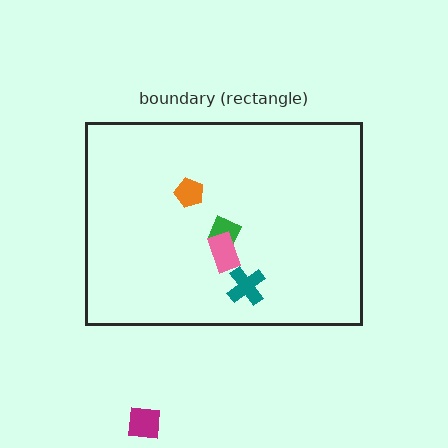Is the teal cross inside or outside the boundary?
Inside.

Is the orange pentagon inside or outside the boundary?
Inside.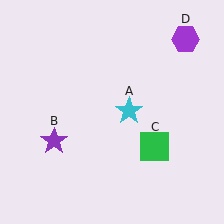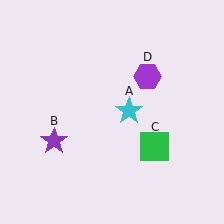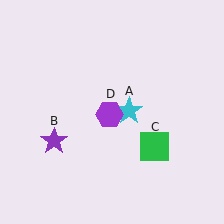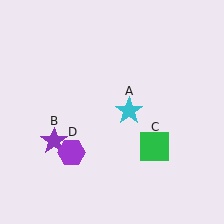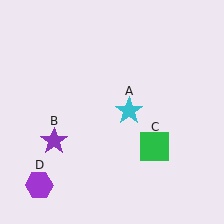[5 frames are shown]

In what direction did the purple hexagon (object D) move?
The purple hexagon (object D) moved down and to the left.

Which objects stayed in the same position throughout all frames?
Cyan star (object A) and purple star (object B) and green square (object C) remained stationary.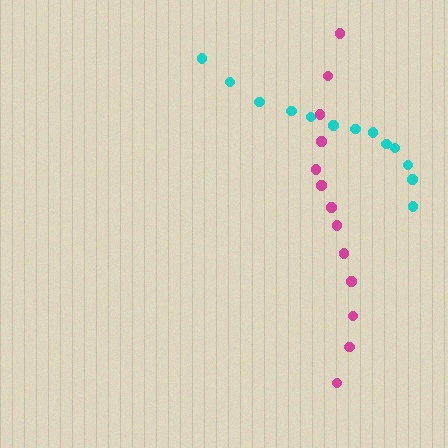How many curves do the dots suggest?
There are 2 distinct paths.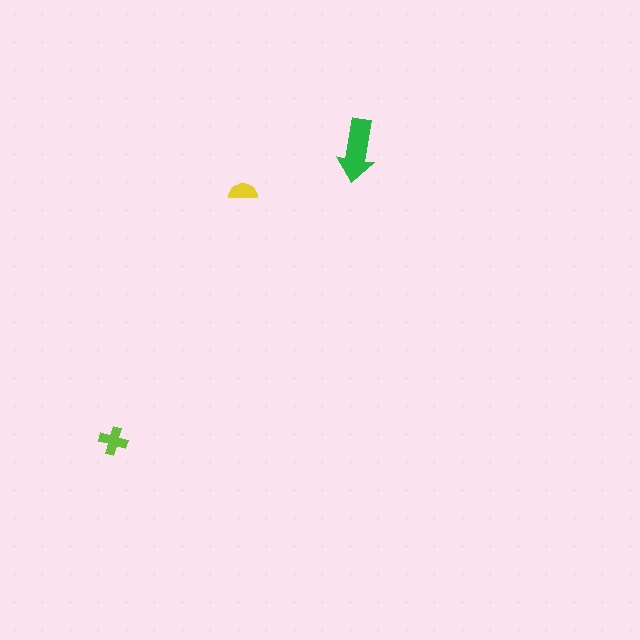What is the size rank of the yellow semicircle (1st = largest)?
3rd.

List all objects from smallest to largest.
The yellow semicircle, the lime cross, the green arrow.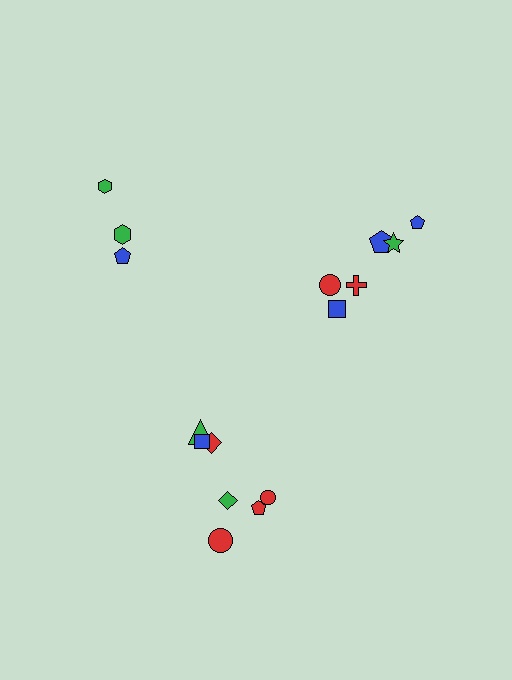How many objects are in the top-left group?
There are 3 objects.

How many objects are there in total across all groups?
There are 16 objects.